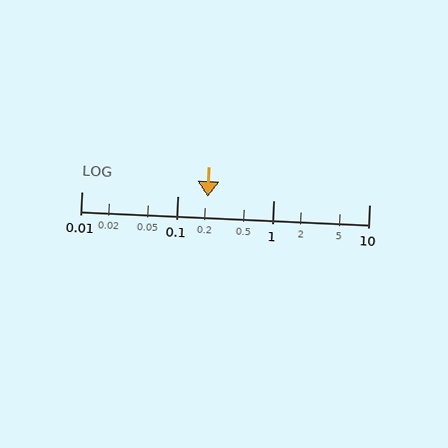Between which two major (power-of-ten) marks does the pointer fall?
The pointer is between 0.1 and 1.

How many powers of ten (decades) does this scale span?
The scale spans 3 decades, from 0.01 to 10.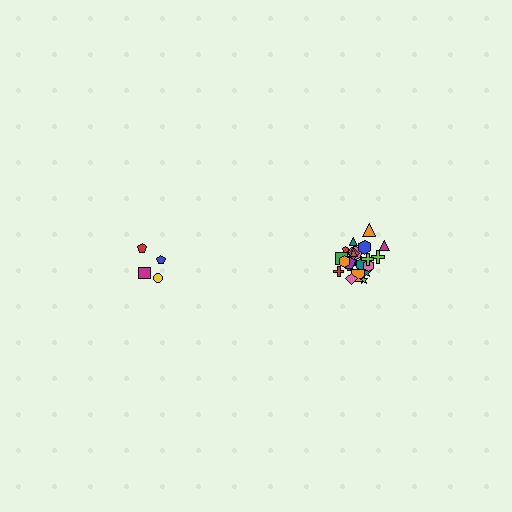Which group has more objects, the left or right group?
The right group.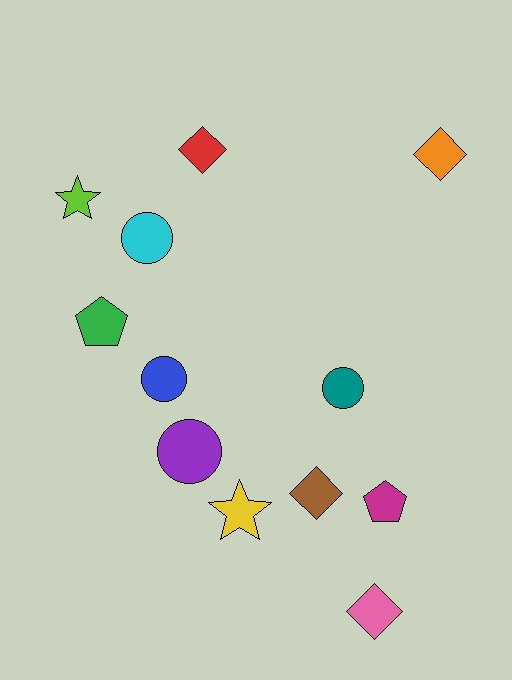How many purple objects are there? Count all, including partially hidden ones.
There is 1 purple object.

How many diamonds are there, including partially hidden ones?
There are 4 diamonds.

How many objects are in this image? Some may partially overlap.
There are 12 objects.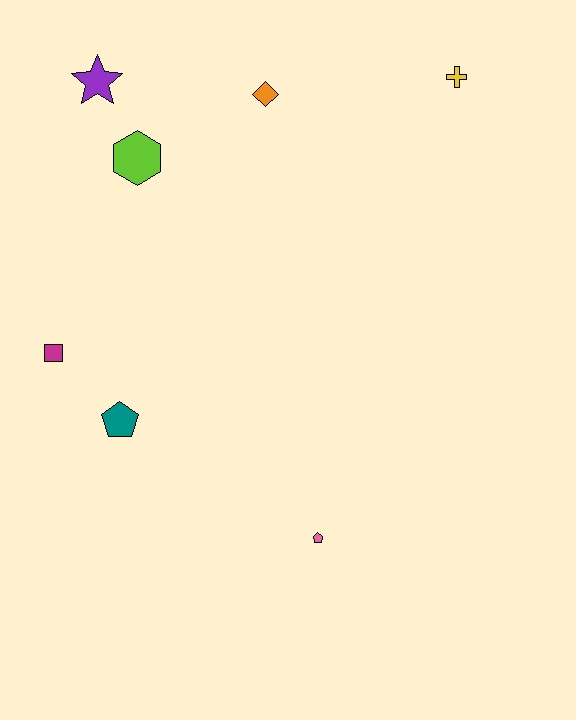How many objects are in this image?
There are 7 objects.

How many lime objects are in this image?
There is 1 lime object.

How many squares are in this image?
There is 1 square.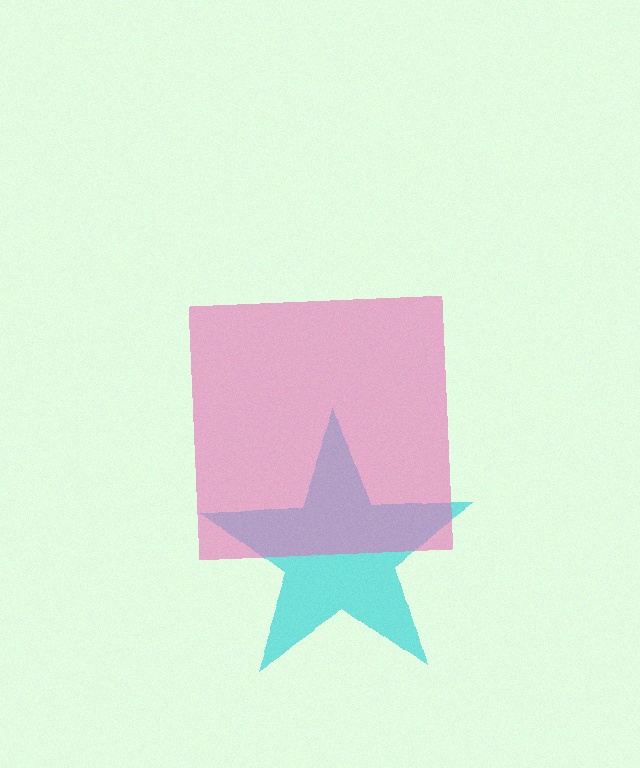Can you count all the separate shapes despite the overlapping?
Yes, there are 2 separate shapes.